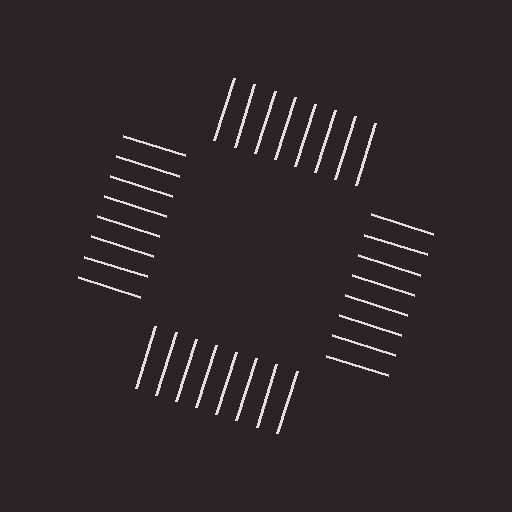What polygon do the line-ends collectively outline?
An illusory square — the line segments terminate on its edges but no continuous stroke is drawn.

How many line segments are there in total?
32 — 8 along each of the 4 edges.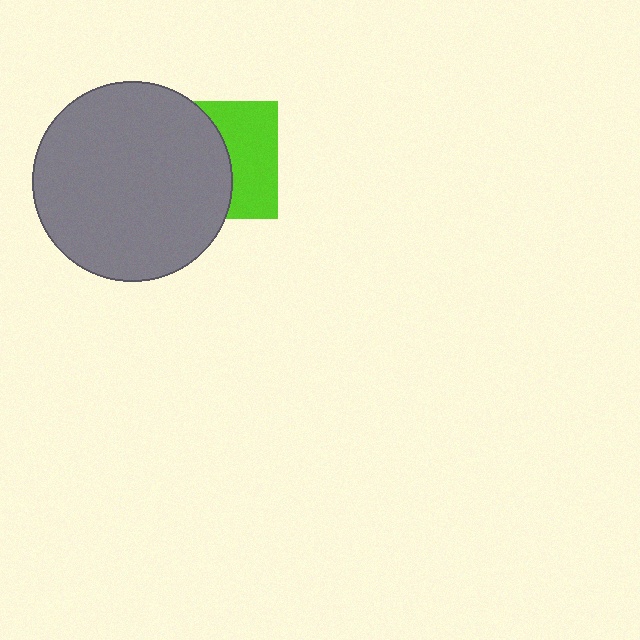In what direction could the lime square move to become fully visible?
The lime square could move right. That would shift it out from behind the gray circle entirely.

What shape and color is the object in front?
The object in front is a gray circle.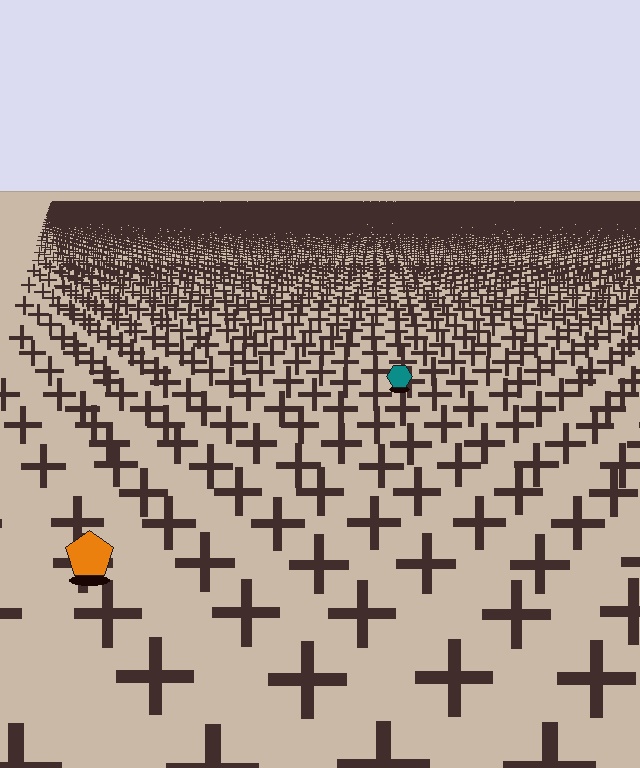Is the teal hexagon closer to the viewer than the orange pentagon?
No. The orange pentagon is closer — you can tell from the texture gradient: the ground texture is coarser near it.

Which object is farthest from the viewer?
The teal hexagon is farthest from the viewer. It appears smaller and the ground texture around it is denser.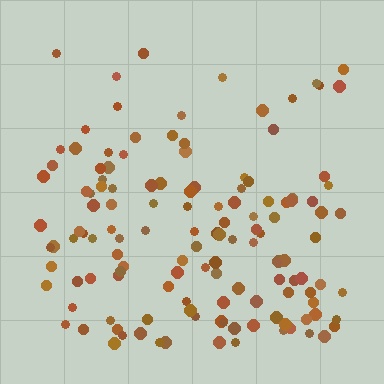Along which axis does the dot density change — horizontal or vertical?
Vertical.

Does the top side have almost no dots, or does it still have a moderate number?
Still a moderate number, just noticeably fewer than the bottom.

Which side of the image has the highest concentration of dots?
The bottom.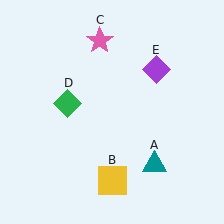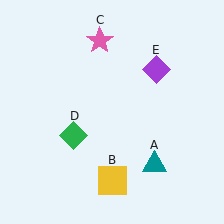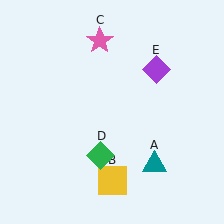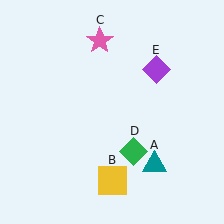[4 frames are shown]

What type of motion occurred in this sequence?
The green diamond (object D) rotated counterclockwise around the center of the scene.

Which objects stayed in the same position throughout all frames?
Teal triangle (object A) and yellow square (object B) and pink star (object C) and purple diamond (object E) remained stationary.